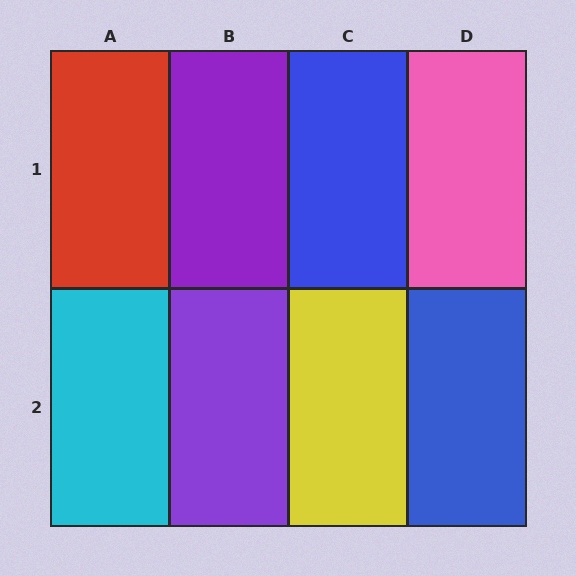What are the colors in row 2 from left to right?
Cyan, purple, yellow, blue.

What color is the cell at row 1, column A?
Red.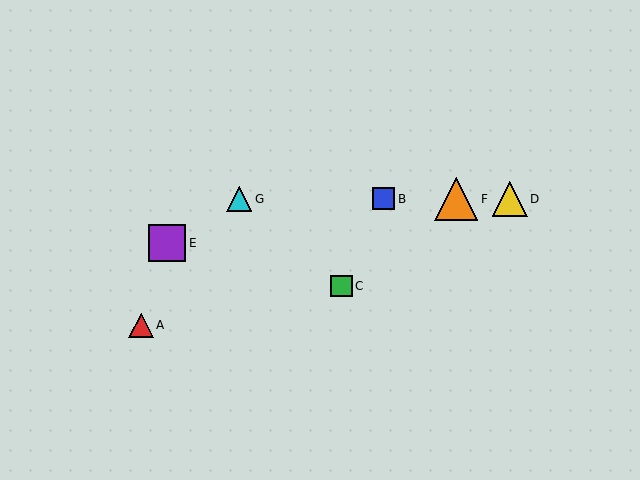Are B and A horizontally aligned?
No, B is at y≈199 and A is at y≈325.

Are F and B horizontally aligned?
Yes, both are at y≈199.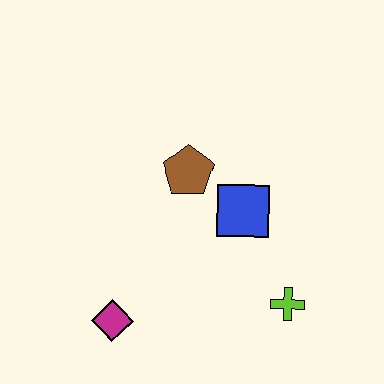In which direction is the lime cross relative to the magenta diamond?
The lime cross is to the right of the magenta diamond.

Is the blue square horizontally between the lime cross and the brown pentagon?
Yes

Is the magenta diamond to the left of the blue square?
Yes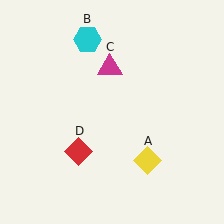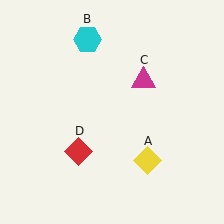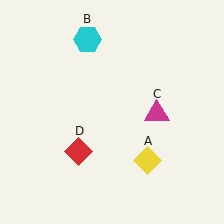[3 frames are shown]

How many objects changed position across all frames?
1 object changed position: magenta triangle (object C).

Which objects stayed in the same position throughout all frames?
Yellow diamond (object A) and cyan hexagon (object B) and red diamond (object D) remained stationary.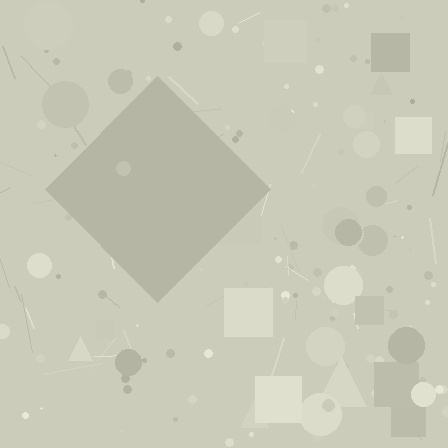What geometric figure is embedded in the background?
A diamond is embedded in the background.